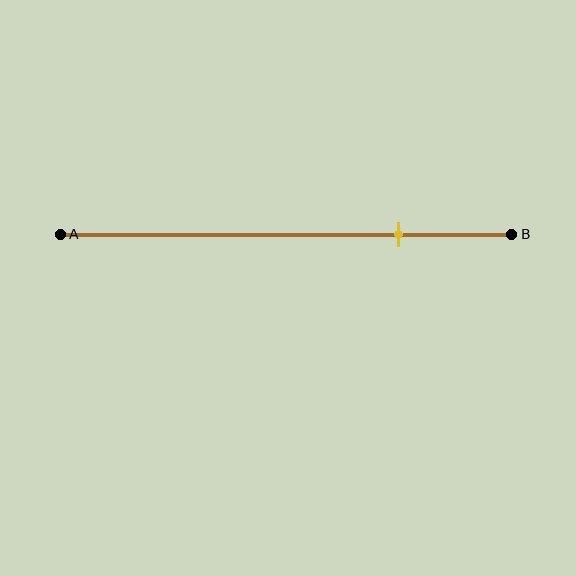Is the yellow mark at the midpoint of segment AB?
No, the mark is at about 75% from A, not at the 50% midpoint.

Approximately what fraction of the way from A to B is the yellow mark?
The yellow mark is approximately 75% of the way from A to B.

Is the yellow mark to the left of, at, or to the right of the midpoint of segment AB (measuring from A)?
The yellow mark is to the right of the midpoint of segment AB.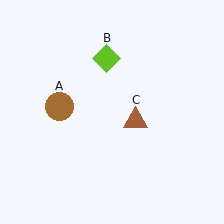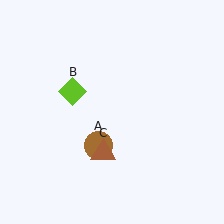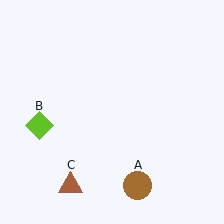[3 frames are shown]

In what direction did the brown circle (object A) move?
The brown circle (object A) moved down and to the right.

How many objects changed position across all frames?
3 objects changed position: brown circle (object A), lime diamond (object B), brown triangle (object C).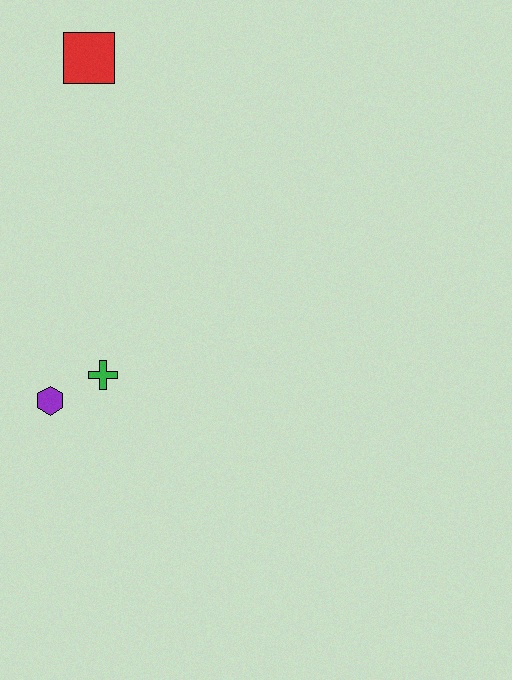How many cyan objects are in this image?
There are no cyan objects.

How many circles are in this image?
There are no circles.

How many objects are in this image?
There are 3 objects.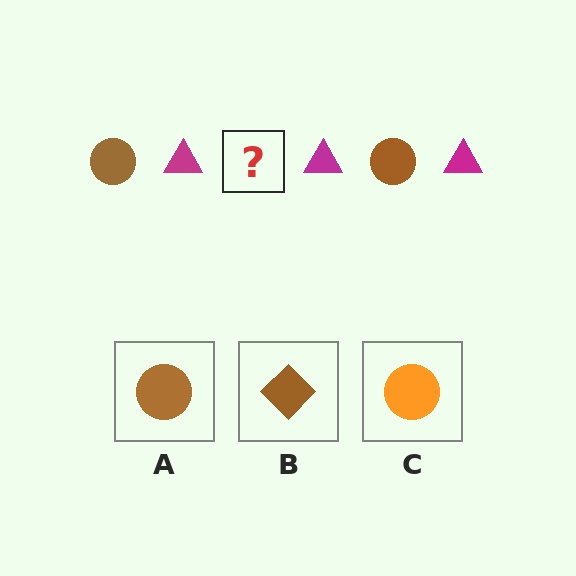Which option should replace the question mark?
Option A.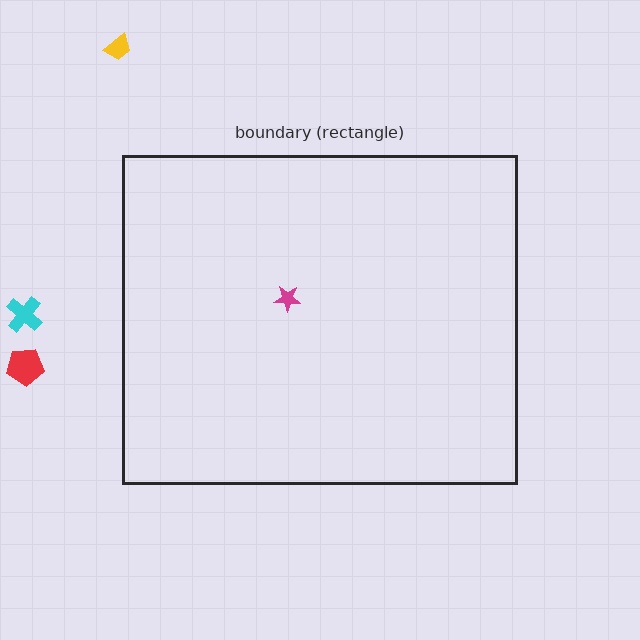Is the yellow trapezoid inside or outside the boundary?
Outside.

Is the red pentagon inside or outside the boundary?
Outside.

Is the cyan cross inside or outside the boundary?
Outside.